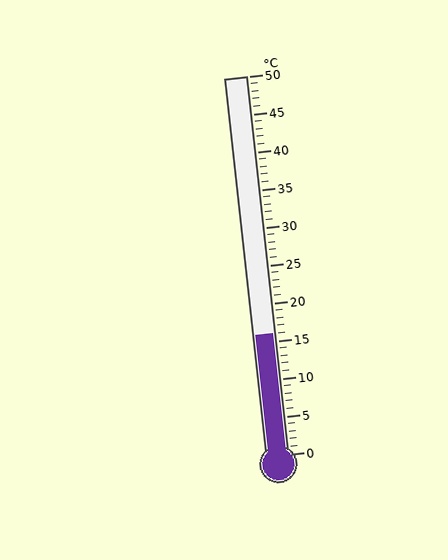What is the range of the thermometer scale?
The thermometer scale ranges from 0°C to 50°C.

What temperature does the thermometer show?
The thermometer shows approximately 16°C.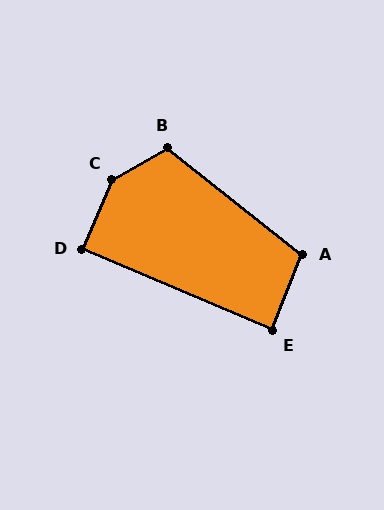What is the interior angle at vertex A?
Approximately 107 degrees (obtuse).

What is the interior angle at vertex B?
Approximately 112 degrees (obtuse).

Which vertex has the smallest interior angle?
E, at approximately 89 degrees.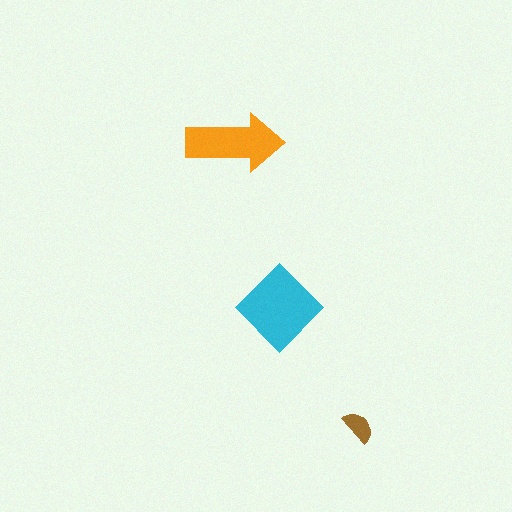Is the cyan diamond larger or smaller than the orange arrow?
Larger.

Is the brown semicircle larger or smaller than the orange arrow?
Smaller.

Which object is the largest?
The cyan diamond.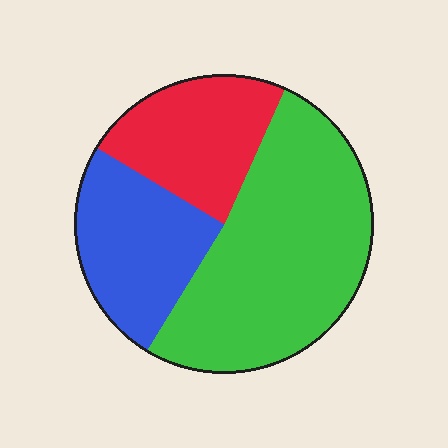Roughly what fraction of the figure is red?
Red covers 23% of the figure.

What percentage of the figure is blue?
Blue takes up about one quarter (1/4) of the figure.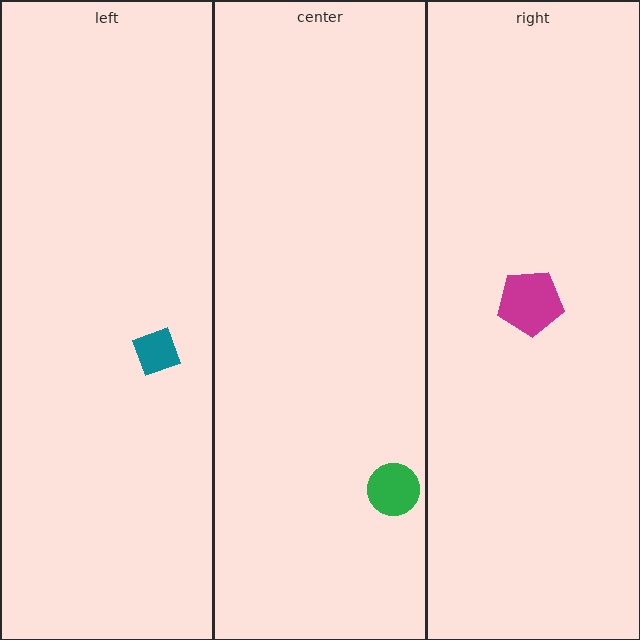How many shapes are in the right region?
1.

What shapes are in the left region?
The teal diamond.